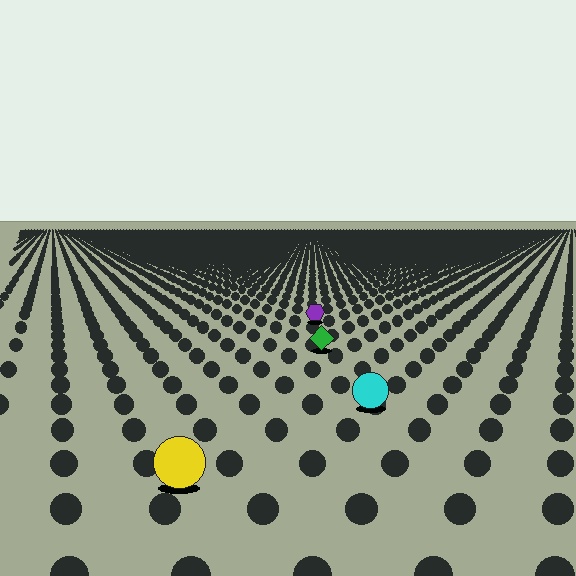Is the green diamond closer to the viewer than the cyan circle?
No. The cyan circle is closer — you can tell from the texture gradient: the ground texture is coarser near it.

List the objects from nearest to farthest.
From nearest to farthest: the yellow circle, the cyan circle, the green diamond, the purple hexagon.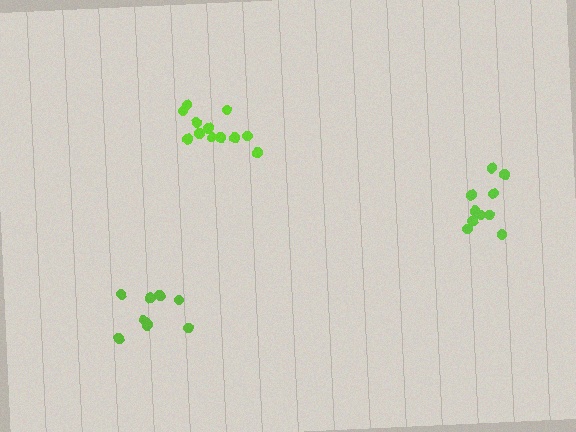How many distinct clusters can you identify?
There are 3 distinct clusters.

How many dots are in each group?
Group 1: 8 dots, Group 2: 12 dots, Group 3: 10 dots (30 total).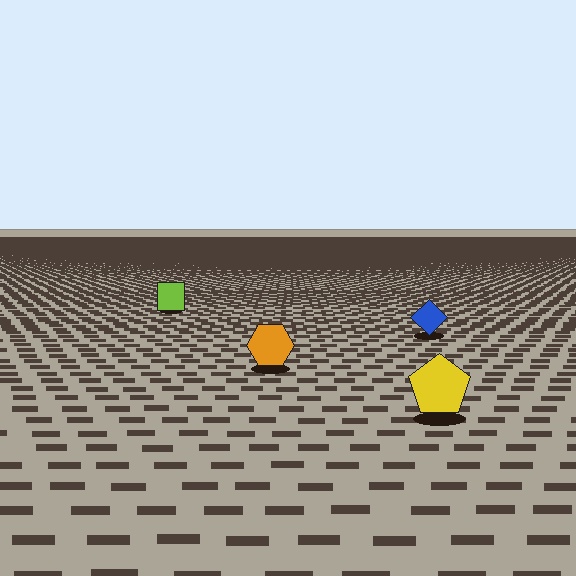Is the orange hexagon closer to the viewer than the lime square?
Yes. The orange hexagon is closer — you can tell from the texture gradient: the ground texture is coarser near it.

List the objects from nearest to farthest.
From nearest to farthest: the yellow pentagon, the orange hexagon, the blue diamond, the lime square.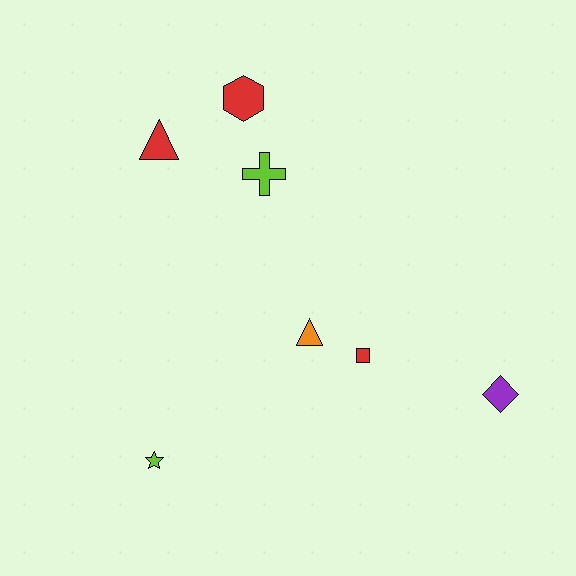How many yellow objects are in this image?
There are no yellow objects.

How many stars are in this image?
There is 1 star.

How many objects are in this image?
There are 7 objects.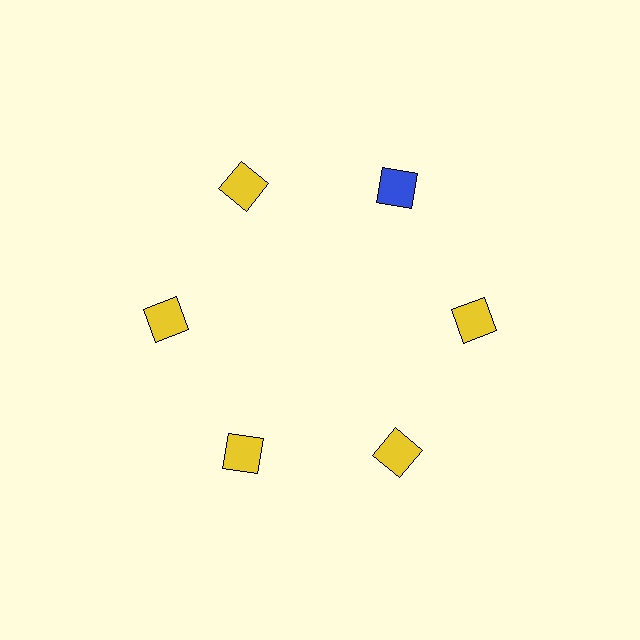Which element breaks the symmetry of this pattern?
The blue square at roughly the 1 o'clock position breaks the symmetry. All other shapes are yellow squares.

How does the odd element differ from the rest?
It has a different color: blue instead of yellow.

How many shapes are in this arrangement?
There are 6 shapes arranged in a ring pattern.